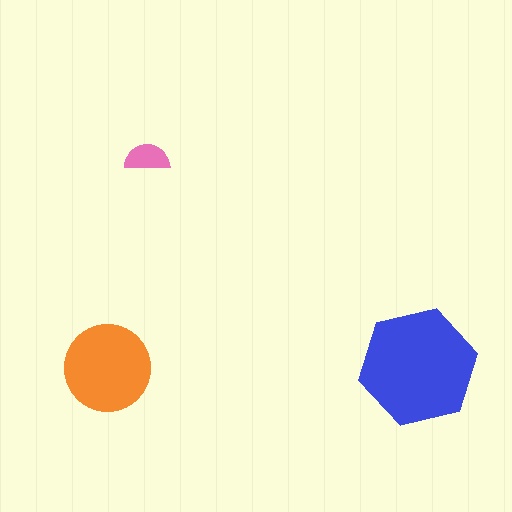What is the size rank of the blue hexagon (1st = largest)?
1st.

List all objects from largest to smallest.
The blue hexagon, the orange circle, the pink semicircle.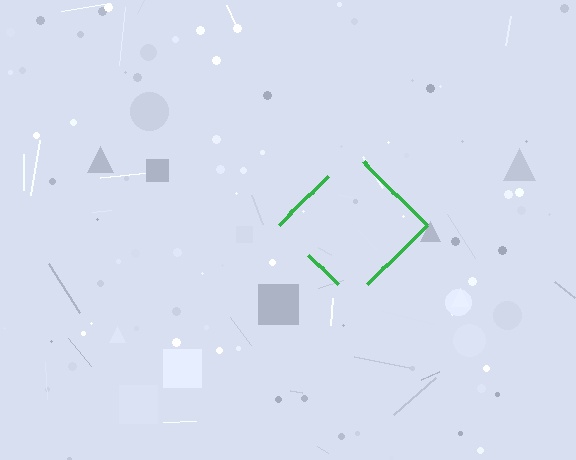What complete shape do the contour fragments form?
The contour fragments form a diamond.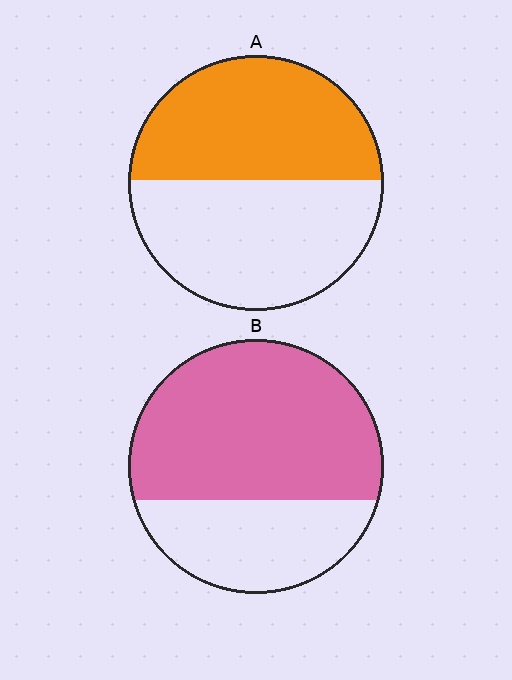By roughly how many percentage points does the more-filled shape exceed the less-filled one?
By roughly 20 percentage points (B over A).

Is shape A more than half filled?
Roughly half.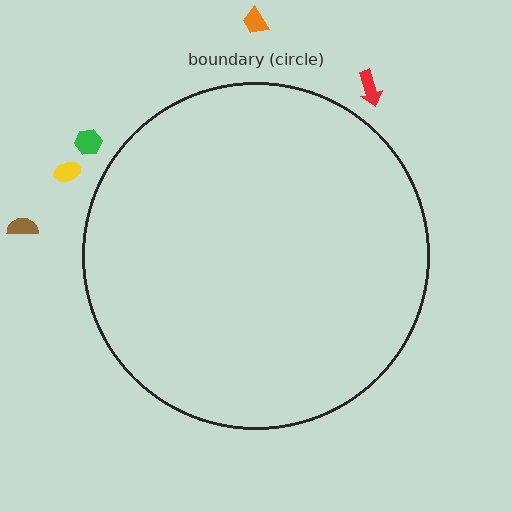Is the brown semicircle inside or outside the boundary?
Outside.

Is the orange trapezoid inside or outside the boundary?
Outside.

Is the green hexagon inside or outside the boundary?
Outside.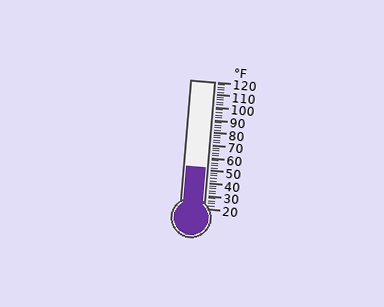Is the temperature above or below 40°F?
The temperature is above 40°F.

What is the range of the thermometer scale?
The thermometer scale ranges from 20°F to 120°F.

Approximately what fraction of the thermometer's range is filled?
The thermometer is filled to approximately 30% of its range.